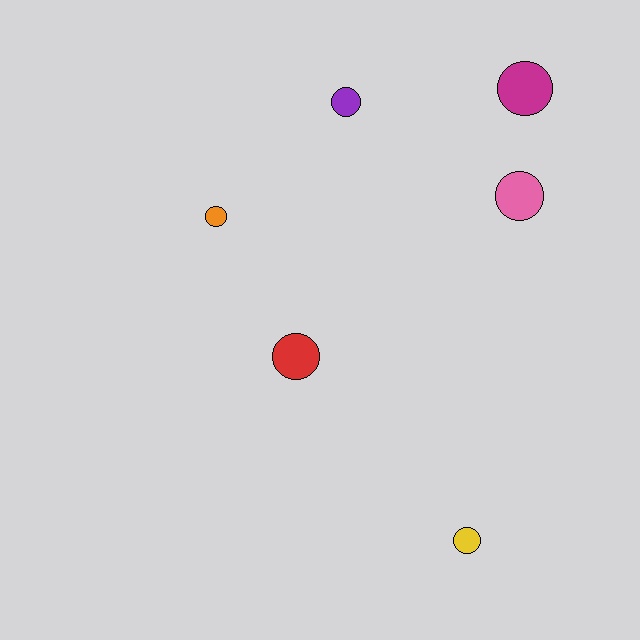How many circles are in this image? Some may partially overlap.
There are 6 circles.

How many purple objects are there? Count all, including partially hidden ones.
There is 1 purple object.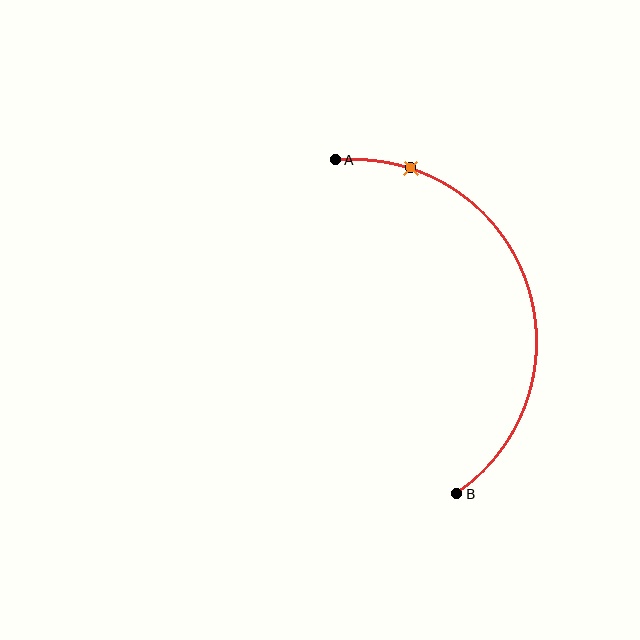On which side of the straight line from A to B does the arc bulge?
The arc bulges to the right of the straight line connecting A and B.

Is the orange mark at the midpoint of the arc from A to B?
No. The orange mark lies on the arc but is closer to endpoint A. The arc midpoint would be at the point on the curve equidistant along the arc from both A and B.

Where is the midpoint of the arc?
The arc midpoint is the point on the curve farthest from the straight line joining A and B. It sits to the right of that line.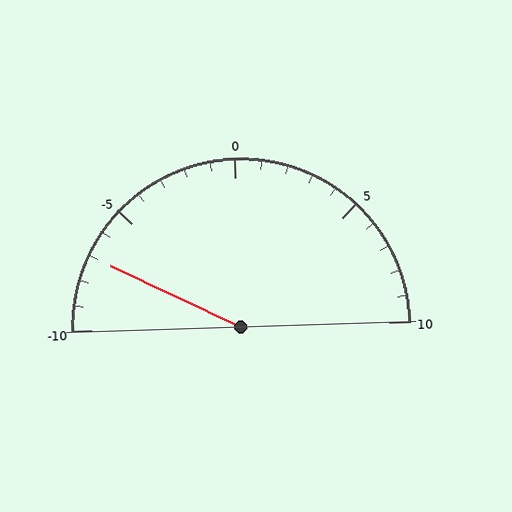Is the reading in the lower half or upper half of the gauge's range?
The reading is in the lower half of the range (-10 to 10).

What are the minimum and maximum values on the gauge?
The gauge ranges from -10 to 10.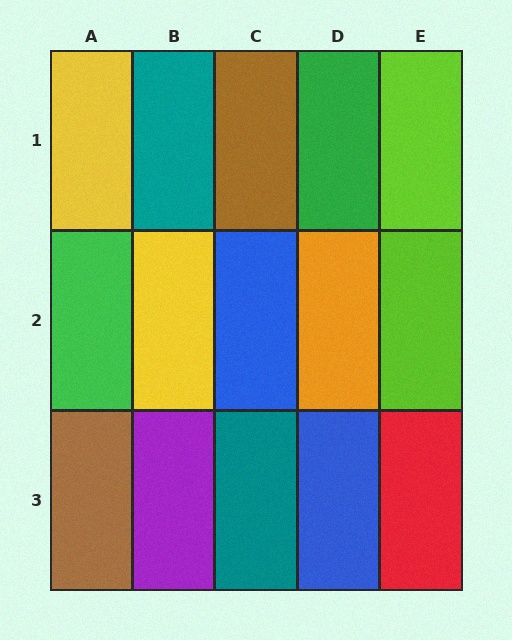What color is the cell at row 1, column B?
Teal.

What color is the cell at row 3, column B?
Purple.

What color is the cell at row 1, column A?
Yellow.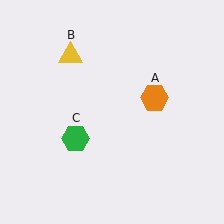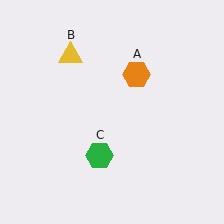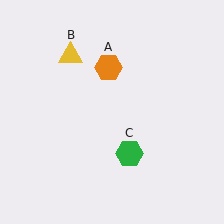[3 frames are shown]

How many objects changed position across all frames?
2 objects changed position: orange hexagon (object A), green hexagon (object C).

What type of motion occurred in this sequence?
The orange hexagon (object A), green hexagon (object C) rotated counterclockwise around the center of the scene.